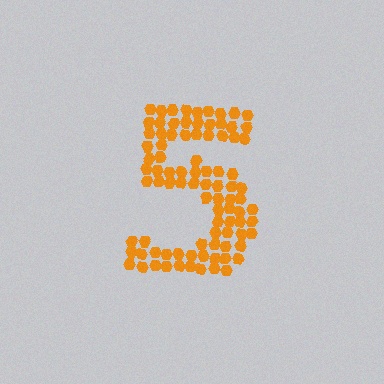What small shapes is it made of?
It is made of small hexagons.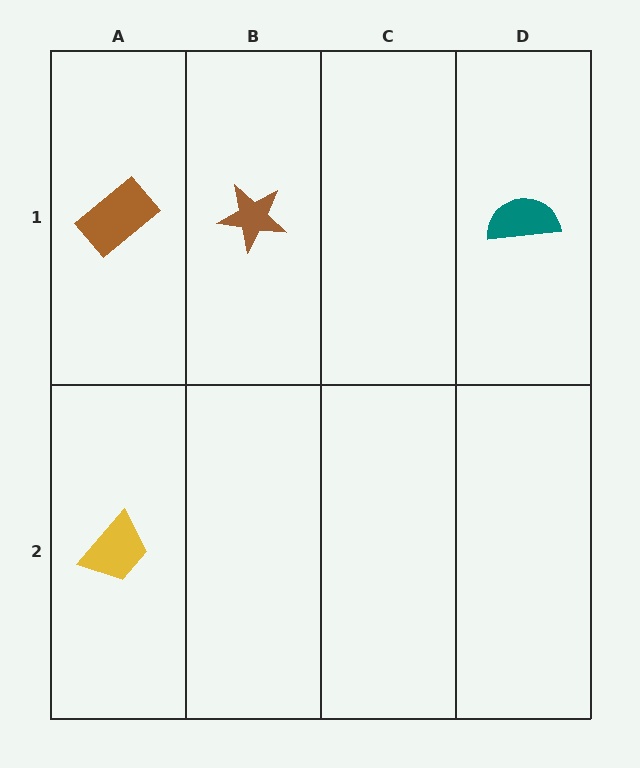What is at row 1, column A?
A brown rectangle.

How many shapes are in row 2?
1 shape.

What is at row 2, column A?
A yellow trapezoid.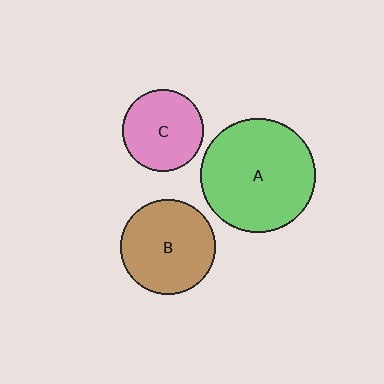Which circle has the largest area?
Circle A (green).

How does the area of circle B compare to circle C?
Approximately 1.4 times.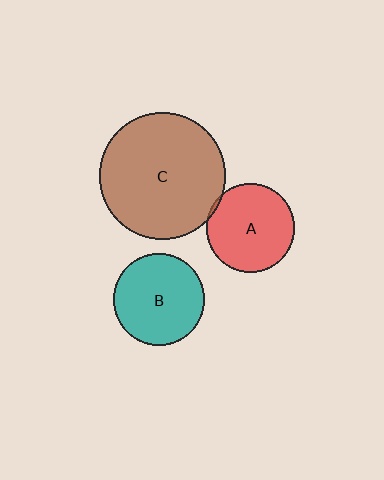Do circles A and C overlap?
Yes.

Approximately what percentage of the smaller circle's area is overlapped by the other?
Approximately 5%.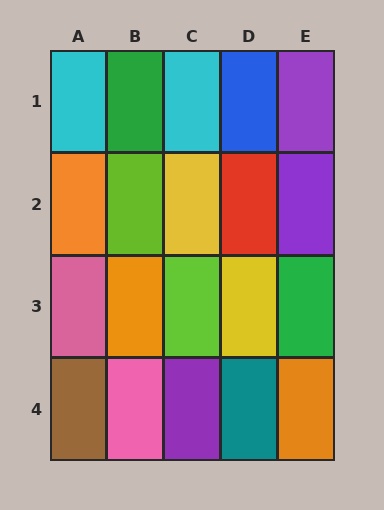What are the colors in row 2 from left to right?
Orange, lime, yellow, red, purple.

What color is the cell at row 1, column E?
Purple.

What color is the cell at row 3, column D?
Yellow.